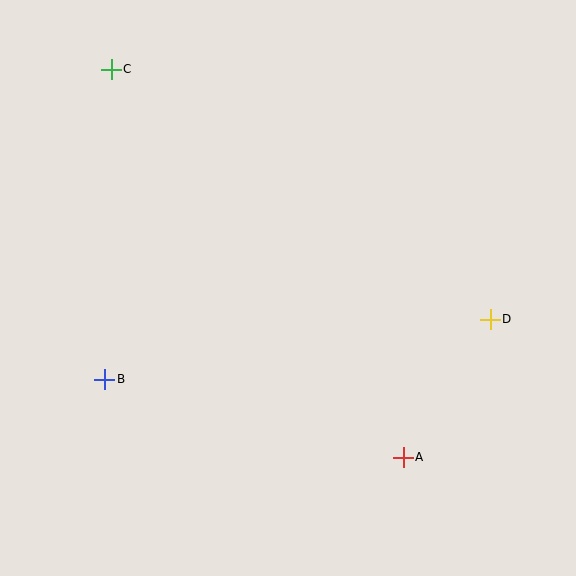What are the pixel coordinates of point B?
Point B is at (105, 379).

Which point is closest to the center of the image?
Point A at (403, 457) is closest to the center.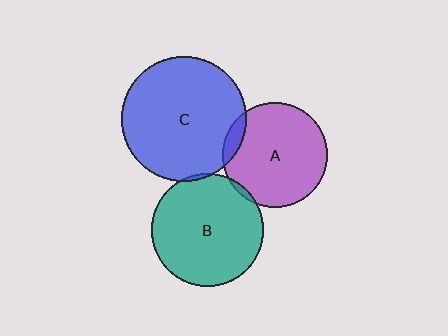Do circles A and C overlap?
Yes.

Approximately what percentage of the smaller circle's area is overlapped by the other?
Approximately 10%.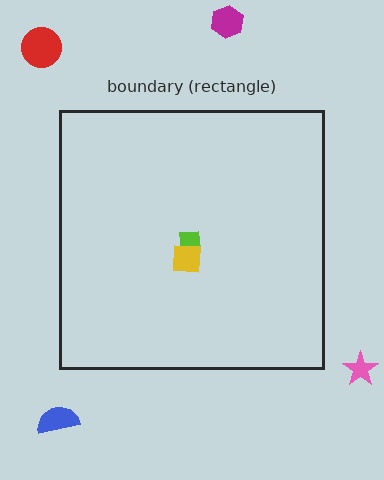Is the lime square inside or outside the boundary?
Inside.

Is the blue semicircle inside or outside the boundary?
Outside.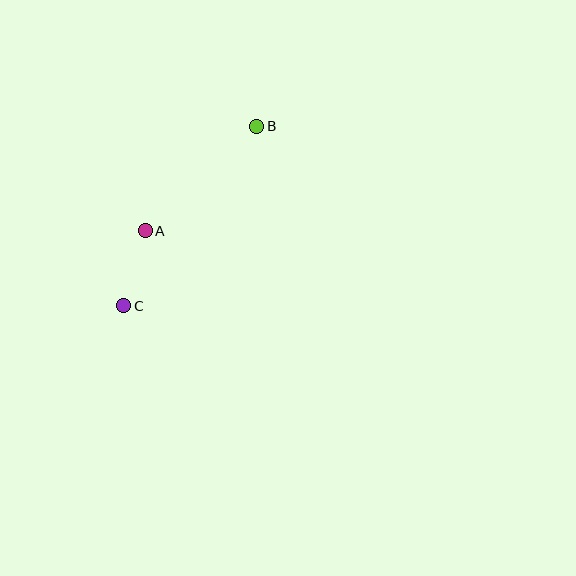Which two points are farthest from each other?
Points B and C are farthest from each other.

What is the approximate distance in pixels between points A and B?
The distance between A and B is approximately 153 pixels.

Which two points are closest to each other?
Points A and C are closest to each other.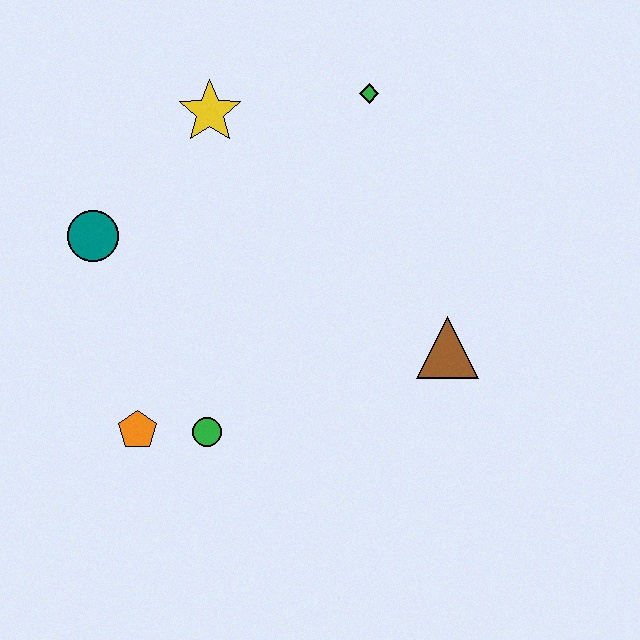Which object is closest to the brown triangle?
The green circle is closest to the brown triangle.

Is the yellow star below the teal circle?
No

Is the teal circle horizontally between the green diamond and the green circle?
No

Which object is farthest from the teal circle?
The brown triangle is farthest from the teal circle.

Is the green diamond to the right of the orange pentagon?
Yes